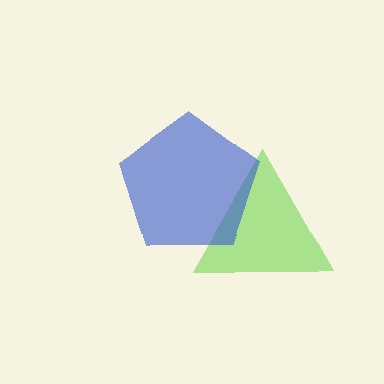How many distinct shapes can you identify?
There are 2 distinct shapes: a lime triangle, a blue pentagon.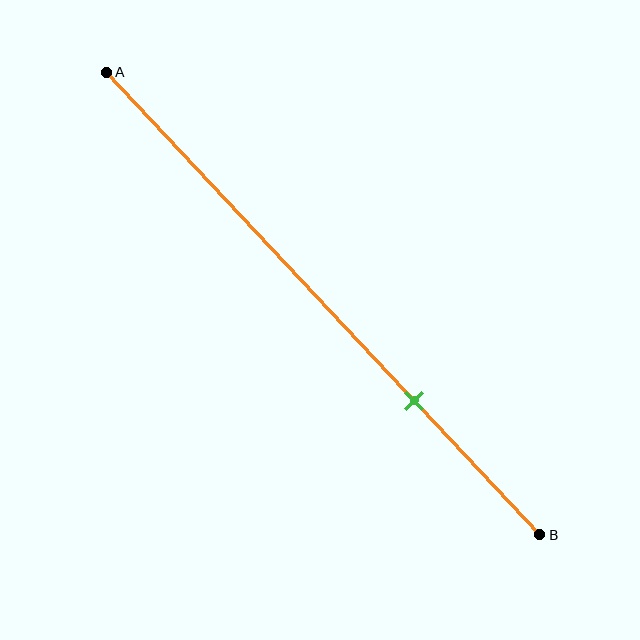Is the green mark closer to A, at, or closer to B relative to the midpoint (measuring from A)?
The green mark is closer to point B than the midpoint of segment AB.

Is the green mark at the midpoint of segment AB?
No, the mark is at about 70% from A, not at the 50% midpoint.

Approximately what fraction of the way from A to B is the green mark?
The green mark is approximately 70% of the way from A to B.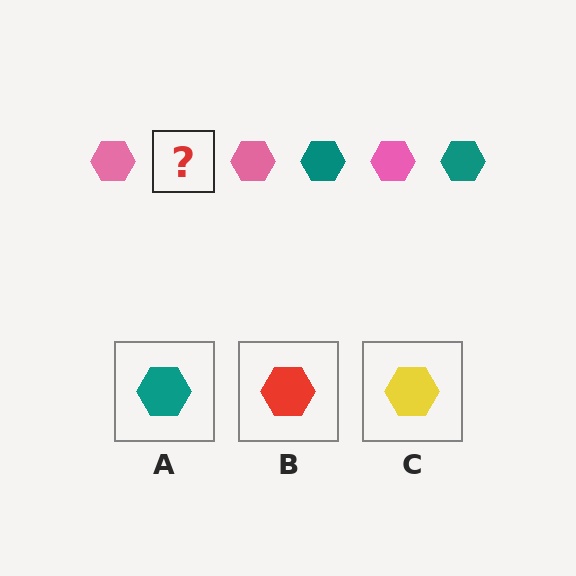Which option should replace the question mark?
Option A.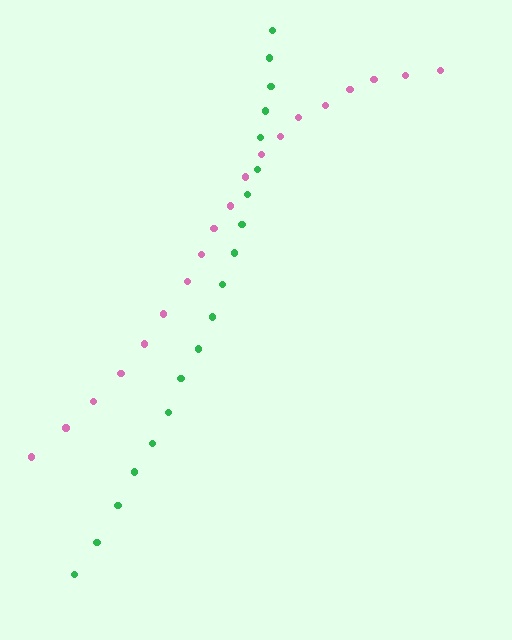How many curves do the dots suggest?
There are 2 distinct paths.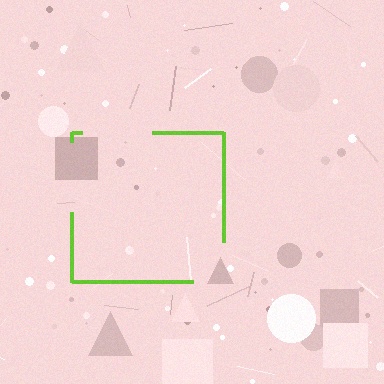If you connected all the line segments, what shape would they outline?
They would outline a square.